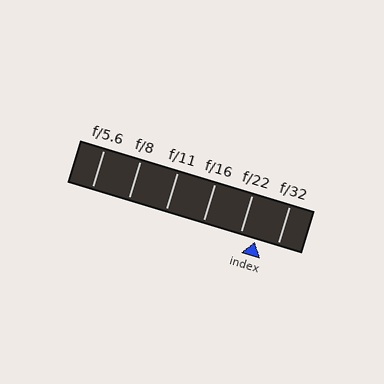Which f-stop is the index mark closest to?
The index mark is closest to f/22.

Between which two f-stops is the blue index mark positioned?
The index mark is between f/22 and f/32.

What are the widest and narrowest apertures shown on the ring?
The widest aperture shown is f/5.6 and the narrowest is f/32.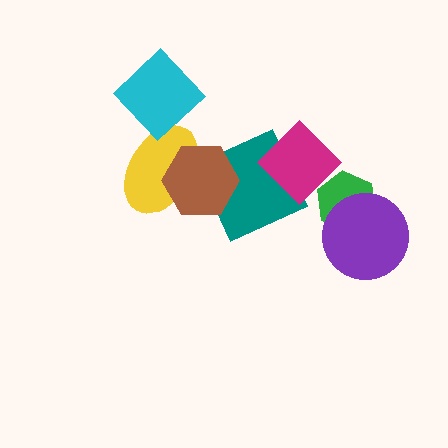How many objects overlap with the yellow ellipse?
1 object overlaps with the yellow ellipse.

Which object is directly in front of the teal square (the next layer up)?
The brown hexagon is directly in front of the teal square.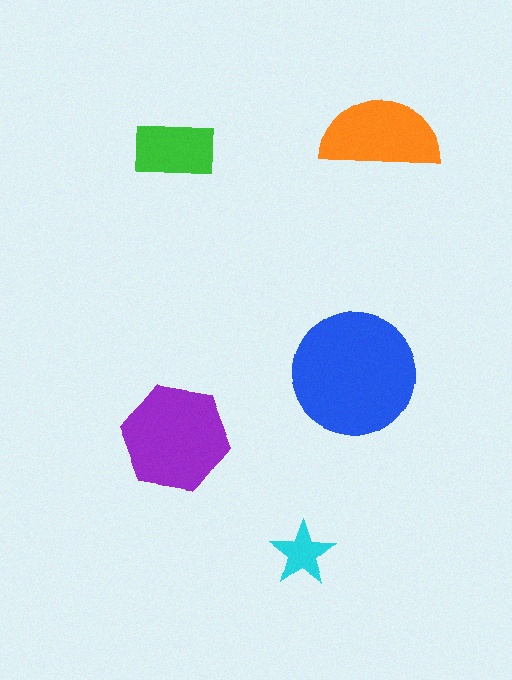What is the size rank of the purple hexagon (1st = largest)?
2nd.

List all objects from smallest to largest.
The cyan star, the green rectangle, the orange semicircle, the purple hexagon, the blue circle.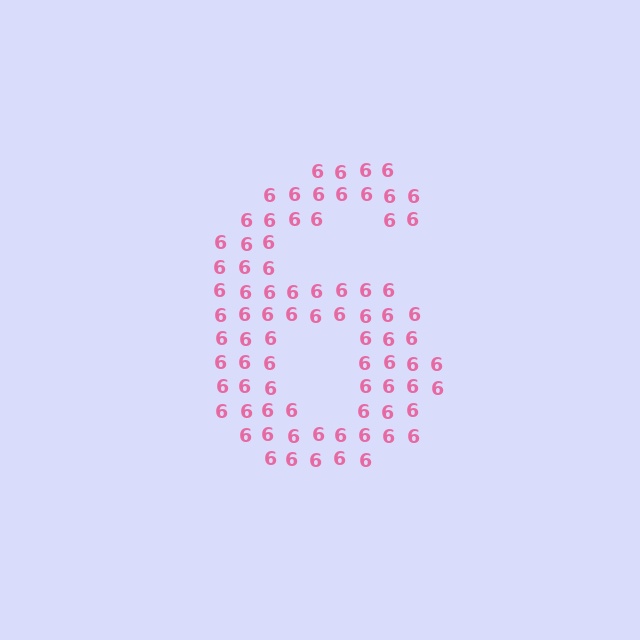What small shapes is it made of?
It is made of small digit 6's.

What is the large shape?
The large shape is the digit 6.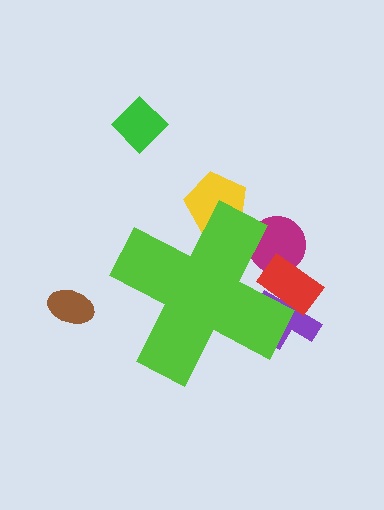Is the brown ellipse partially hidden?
No, the brown ellipse is fully visible.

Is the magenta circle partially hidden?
Yes, the magenta circle is partially hidden behind the lime cross.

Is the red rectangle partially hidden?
Yes, the red rectangle is partially hidden behind the lime cross.